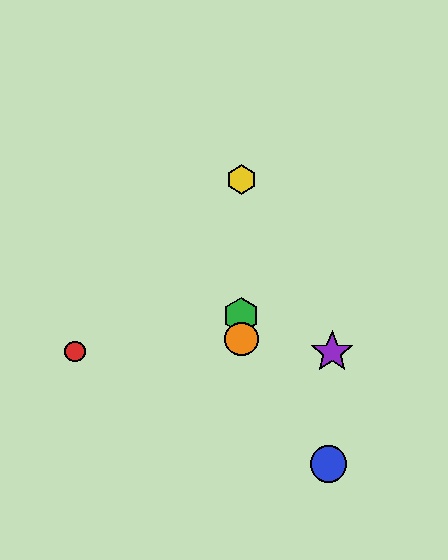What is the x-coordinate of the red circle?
The red circle is at x≈75.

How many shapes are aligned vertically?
3 shapes (the green hexagon, the yellow hexagon, the orange circle) are aligned vertically.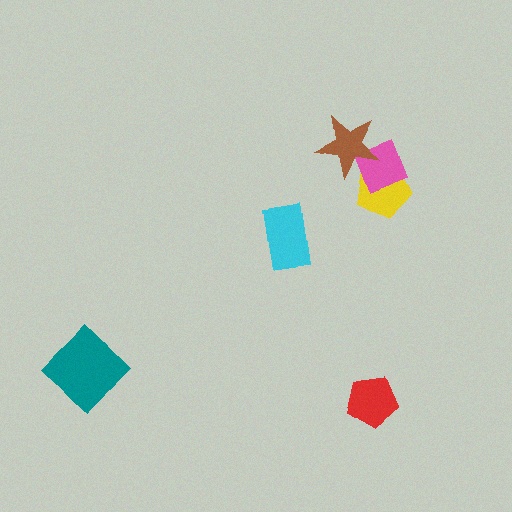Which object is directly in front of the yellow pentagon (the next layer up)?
The pink diamond is directly in front of the yellow pentagon.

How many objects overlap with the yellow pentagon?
2 objects overlap with the yellow pentagon.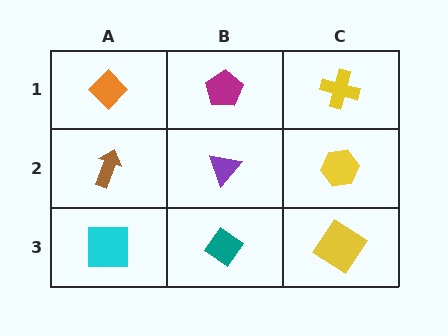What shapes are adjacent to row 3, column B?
A purple triangle (row 2, column B), a cyan square (row 3, column A), a yellow diamond (row 3, column C).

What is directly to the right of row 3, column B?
A yellow diamond.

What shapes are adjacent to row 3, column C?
A yellow hexagon (row 2, column C), a teal diamond (row 3, column B).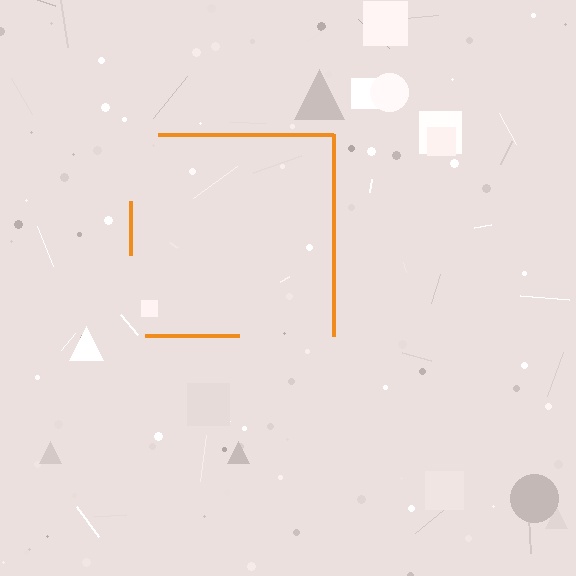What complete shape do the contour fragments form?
The contour fragments form a square.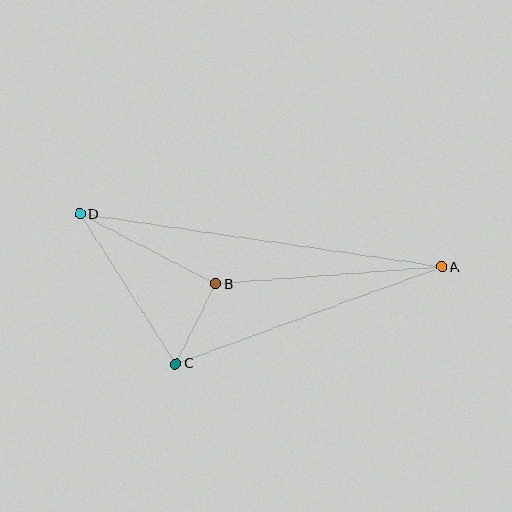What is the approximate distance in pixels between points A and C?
The distance between A and C is approximately 283 pixels.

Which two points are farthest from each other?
Points A and D are farthest from each other.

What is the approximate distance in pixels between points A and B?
The distance between A and B is approximately 227 pixels.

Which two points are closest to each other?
Points B and C are closest to each other.